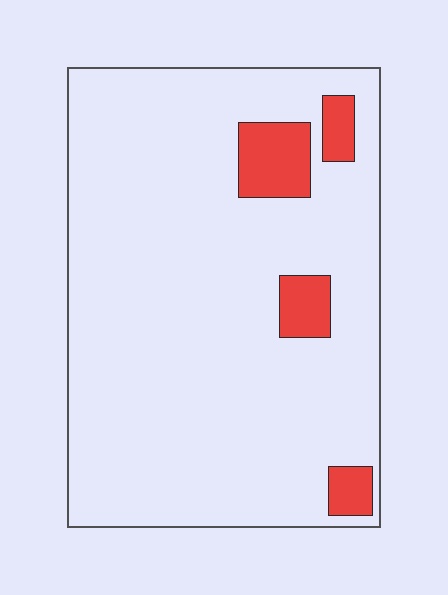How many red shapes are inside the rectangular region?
4.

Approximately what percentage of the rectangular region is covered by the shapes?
Approximately 10%.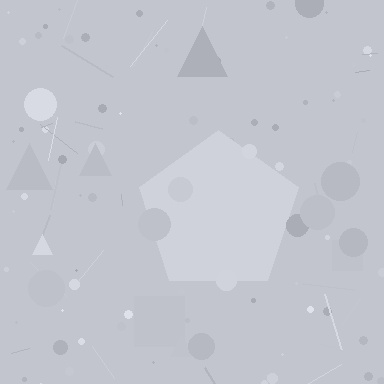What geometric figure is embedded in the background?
A pentagon is embedded in the background.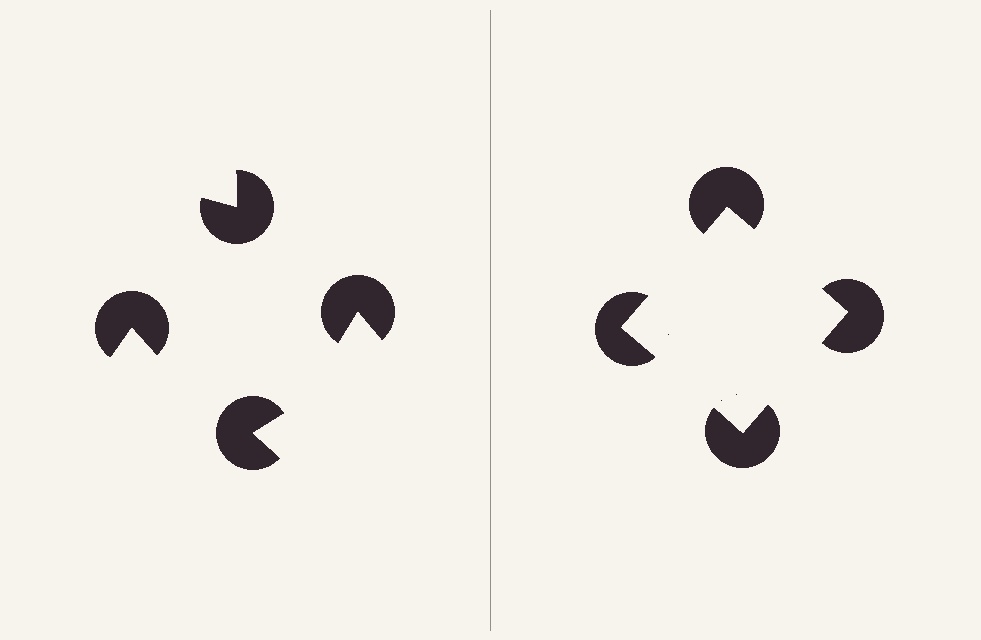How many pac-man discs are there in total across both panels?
8 — 4 on each side.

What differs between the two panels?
The pac-man discs are positioned identically on both sides; only the wedge orientations differ. On the right they align to a square; on the left they are misaligned.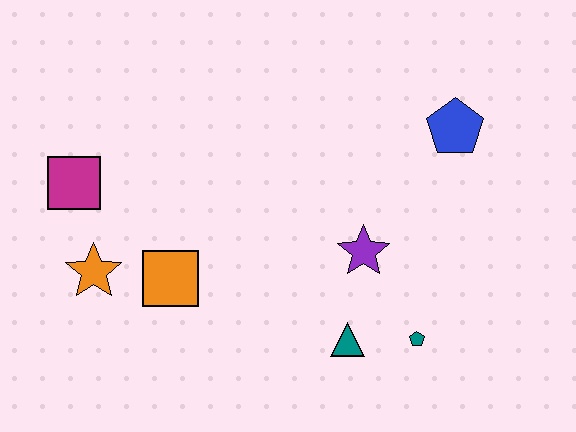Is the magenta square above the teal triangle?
Yes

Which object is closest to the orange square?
The orange star is closest to the orange square.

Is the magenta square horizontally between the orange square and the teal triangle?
No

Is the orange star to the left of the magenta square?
No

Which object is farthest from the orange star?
The blue pentagon is farthest from the orange star.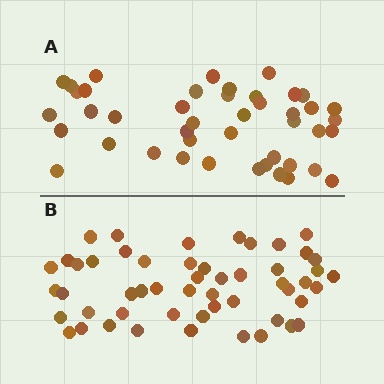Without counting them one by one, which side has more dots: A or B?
Region B (the bottom region) has more dots.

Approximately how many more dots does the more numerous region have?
Region B has roughly 8 or so more dots than region A.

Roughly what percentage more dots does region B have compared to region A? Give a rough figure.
About 20% more.